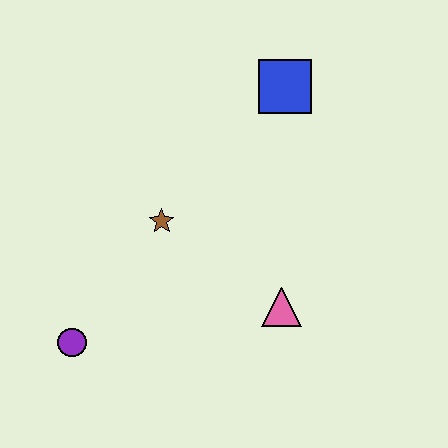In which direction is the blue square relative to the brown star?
The blue square is above the brown star.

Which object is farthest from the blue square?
The purple circle is farthest from the blue square.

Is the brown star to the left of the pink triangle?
Yes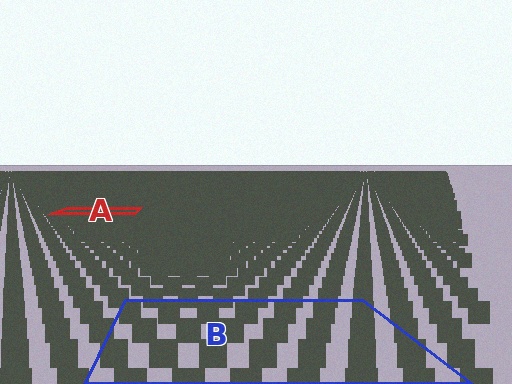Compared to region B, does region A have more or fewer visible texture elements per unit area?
Region A has more texture elements per unit area — they are packed more densely because it is farther away.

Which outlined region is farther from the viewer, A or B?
Region A is farther from the viewer — the texture elements inside it appear smaller and more densely packed.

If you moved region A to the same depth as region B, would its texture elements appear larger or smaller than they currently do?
They would appear larger. At a closer depth, the same texture elements are projected at a bigger on-screen size.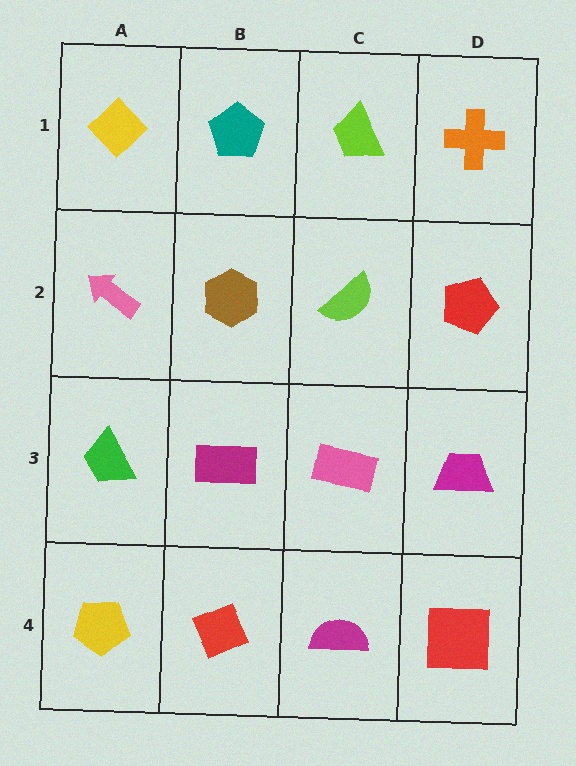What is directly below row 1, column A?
A pink arrow.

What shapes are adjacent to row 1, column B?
A brown hexagon (row 2, column B), a yellow diamond (row 1, column A), a lime trapezoid (row 1, column C).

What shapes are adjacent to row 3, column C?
A lime semicircle (row 2, column C), a magenta semicircle (row 4, column C), a magenta rectangle (row 3, column B), a magenta trapezoid (row 3, column D).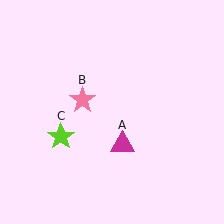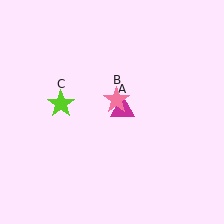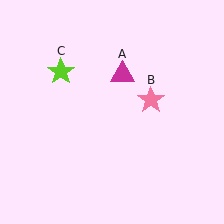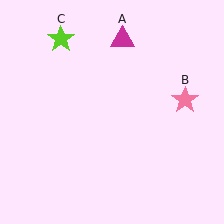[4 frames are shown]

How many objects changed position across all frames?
3 objects changed position: magenta triangle (object A), pink star (object B), lime star (object C).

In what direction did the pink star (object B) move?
The pink star (object B) moved right.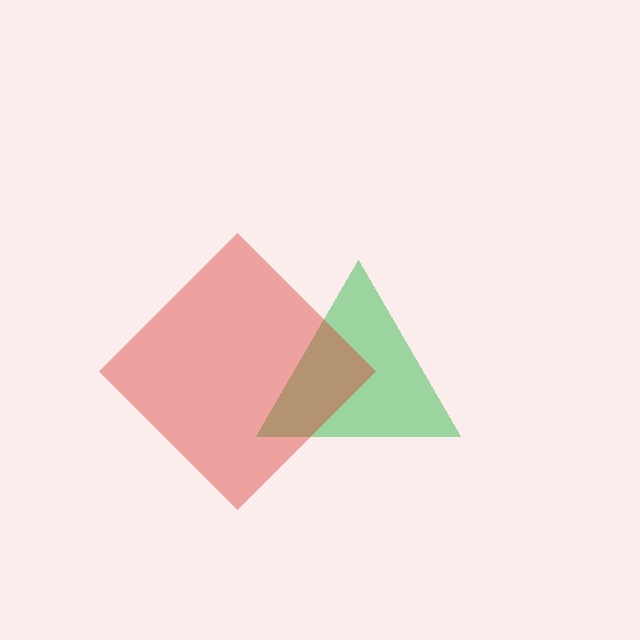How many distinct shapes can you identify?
There are 2 distinct shapes: a green triangle, a red diamond.